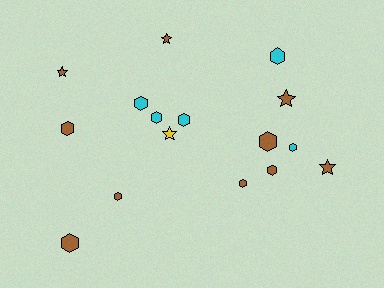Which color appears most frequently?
Brown, with 10 objects.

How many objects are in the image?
There are 16 objects.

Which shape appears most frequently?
Hexagon, with 11 objects.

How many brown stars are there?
There are 4 brown stars.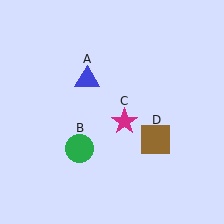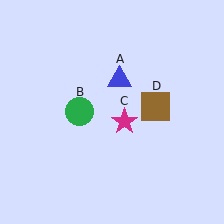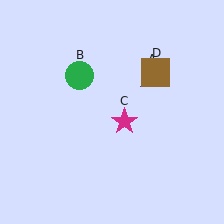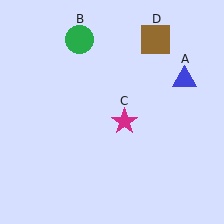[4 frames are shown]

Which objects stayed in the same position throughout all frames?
Magenta star (object C) remained stationary.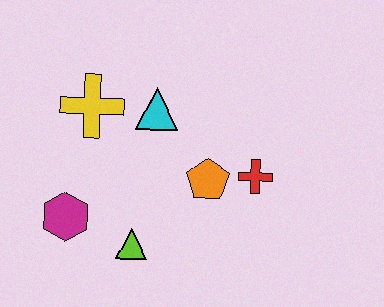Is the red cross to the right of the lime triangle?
Yes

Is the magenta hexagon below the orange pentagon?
Yes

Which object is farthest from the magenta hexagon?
The red cross is farthest from the magenta hexagon.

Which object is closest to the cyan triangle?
The yellow cross is closest to the cyan triangle.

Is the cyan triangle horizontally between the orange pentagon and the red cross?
No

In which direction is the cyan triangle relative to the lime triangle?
The cyan triangle is above the lime triangle.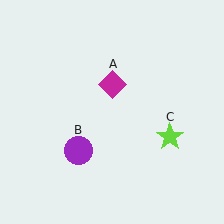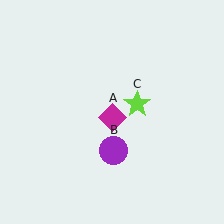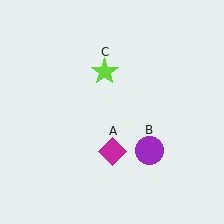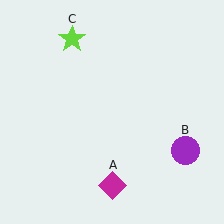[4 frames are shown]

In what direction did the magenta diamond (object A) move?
The magenta diamond (object A) moved down.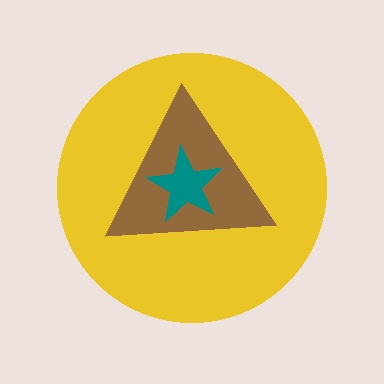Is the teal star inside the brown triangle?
Yes.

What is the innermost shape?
The teal star.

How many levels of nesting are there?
3.